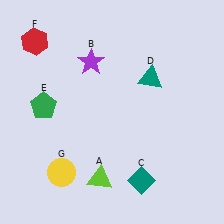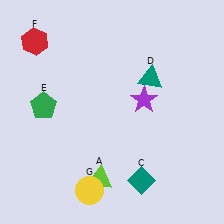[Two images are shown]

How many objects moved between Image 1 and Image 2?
2 objects moved between the two images.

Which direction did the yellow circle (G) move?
The yellow circle (G) moved right.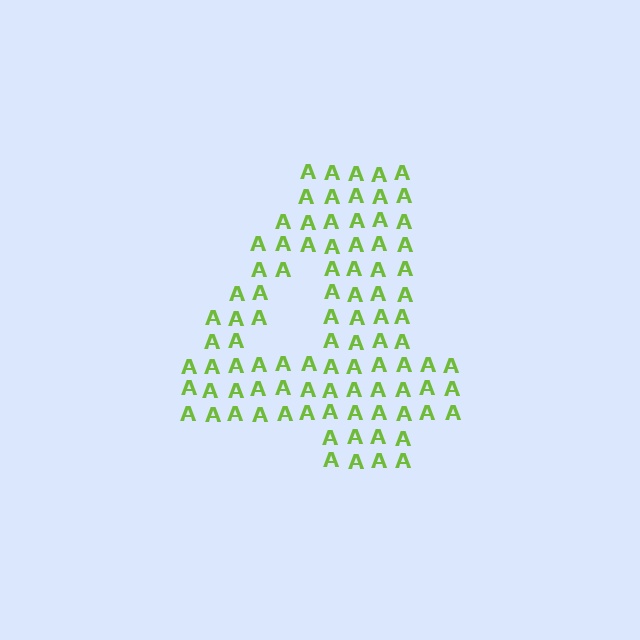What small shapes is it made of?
It is made of small letter A's.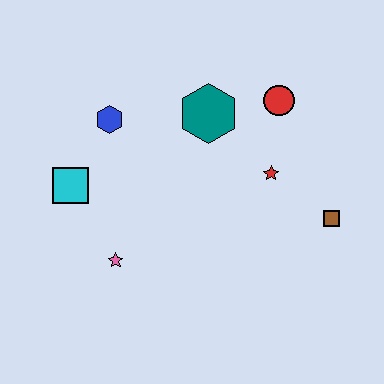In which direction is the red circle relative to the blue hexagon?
The red circle is to the right of the blue hexagon.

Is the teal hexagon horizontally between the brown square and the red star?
No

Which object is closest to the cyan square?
The blue hexagon is closest to the cyan square.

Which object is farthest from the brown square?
The cyan square is farthest from the brown square.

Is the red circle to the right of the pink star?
Yes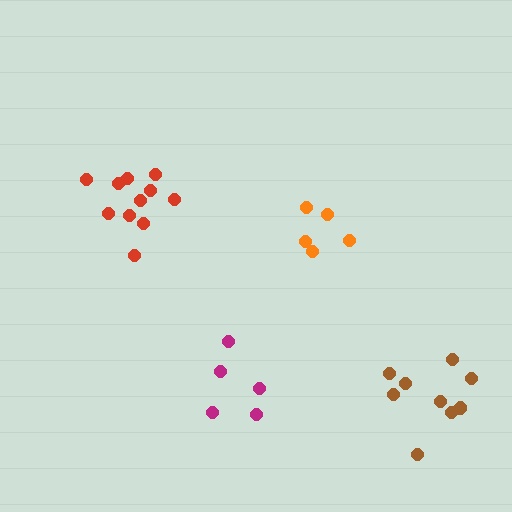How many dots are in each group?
Group 1: 11 dots, Group 2: 5 dots, Group 3: 9 dots, Group 4: 5 dots (30 total).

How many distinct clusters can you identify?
There are 4 distinct clusters.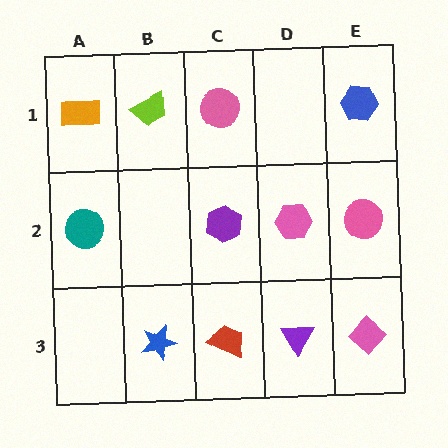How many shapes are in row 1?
4 shapes.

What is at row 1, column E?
A blue hexagon.